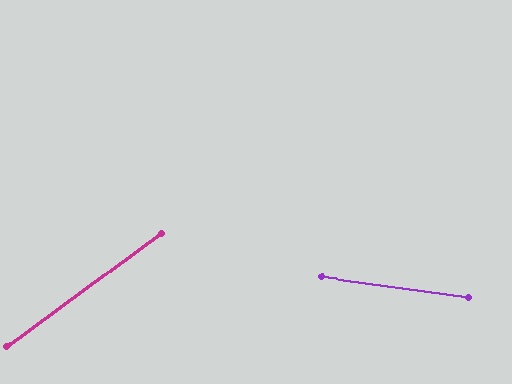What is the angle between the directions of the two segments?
Approximately 44 degrees.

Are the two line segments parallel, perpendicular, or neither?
Neither parallel nor perpendicular — they differ by about 44°.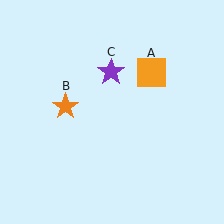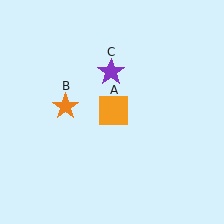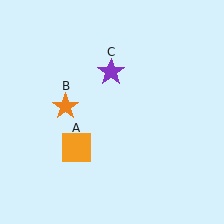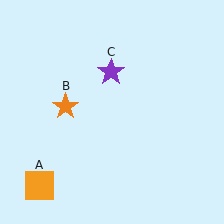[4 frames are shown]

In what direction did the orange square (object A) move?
The orange square (object A) moved down and to the left.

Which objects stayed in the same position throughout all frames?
Orange star (object B) and purple star (object C) remained stationary.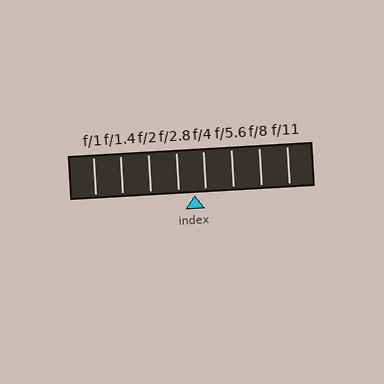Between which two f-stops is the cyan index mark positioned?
The index mark is between f/2.8 and f/4.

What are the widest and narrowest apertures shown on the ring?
The widest aperture shown is f/1 and the narrowest is f/11.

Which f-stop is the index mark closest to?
The index mark is closest to f/4.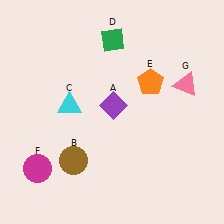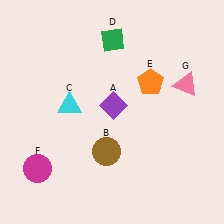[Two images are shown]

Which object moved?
The brown circle (B) moved right.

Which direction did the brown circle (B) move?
The brown circle (B) moved right.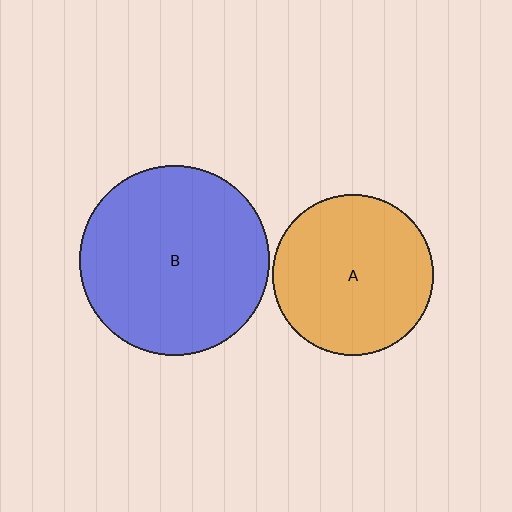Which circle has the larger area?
Circle B (blue).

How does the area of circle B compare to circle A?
Approximately 1.4 times.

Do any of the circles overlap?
No, none of the circles overlap.